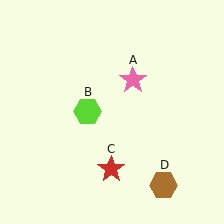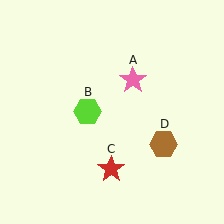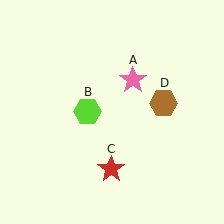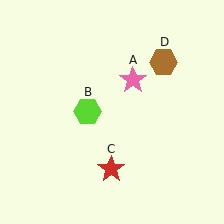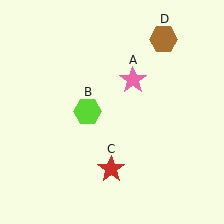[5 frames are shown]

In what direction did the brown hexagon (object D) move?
The brown hexagon (object D) moved up.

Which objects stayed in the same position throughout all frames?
Pink star (object A) and lime hexagon (object B) and red star (object C) remained stationary.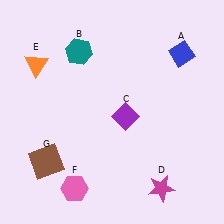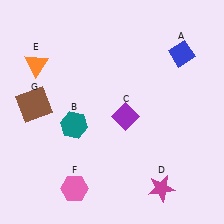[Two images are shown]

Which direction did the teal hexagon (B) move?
The teal hexagon (B) moved down.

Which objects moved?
The objects that moved are: the teal hexagon (B), the brown square (G).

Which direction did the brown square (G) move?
The brown square (G) moved up.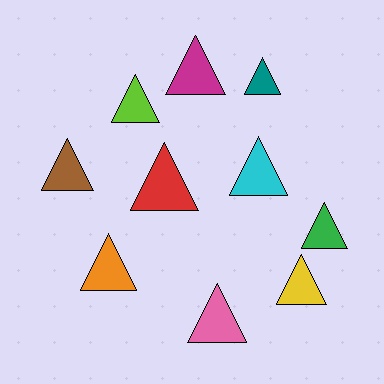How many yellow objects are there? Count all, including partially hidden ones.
There is 1 yellow object.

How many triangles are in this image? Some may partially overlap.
There are 10 triangles.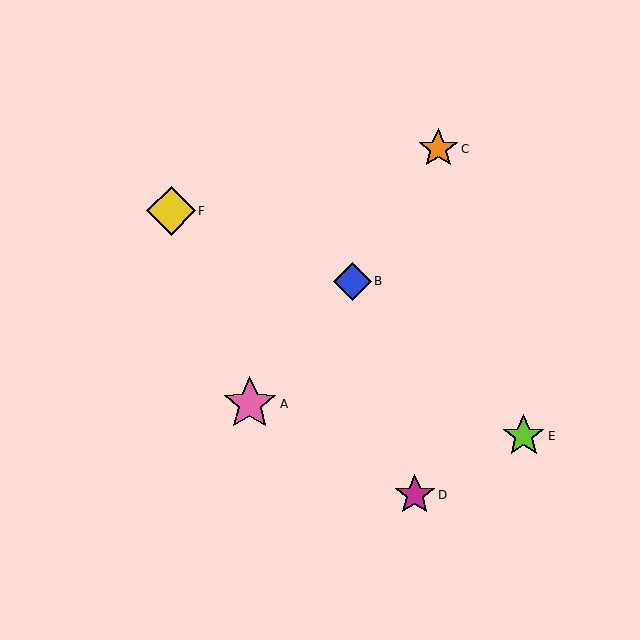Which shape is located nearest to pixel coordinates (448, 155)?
The orange star (labeled C) at (438, 149) is nearest to that location.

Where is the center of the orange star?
The center of the orange star is at (438, 149).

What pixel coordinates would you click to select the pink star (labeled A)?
Click at (250, 404) to select the pink star A.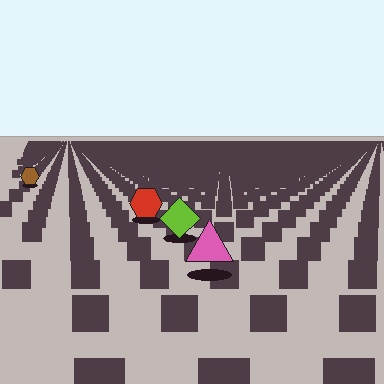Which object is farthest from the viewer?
The brown hexagon is farthest from the viewer. It appears smaller and the ground texture around it is denser.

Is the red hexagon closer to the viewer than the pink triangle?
No. The pink triangle is closer — you can tell from the texture gradient: the ground texture is coarser near it.